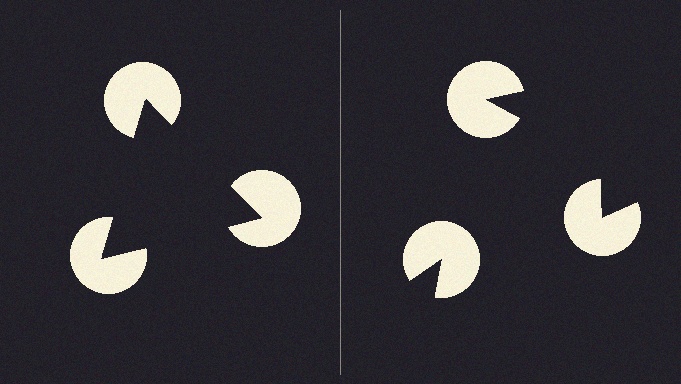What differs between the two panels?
The pac-man discs are positioned identically on both sides; only the wedge orientations differ. On the left they align to a triangle; on the right they are misaligned.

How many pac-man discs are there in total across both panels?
6 — 3 on each side.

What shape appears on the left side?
An illusory triangle.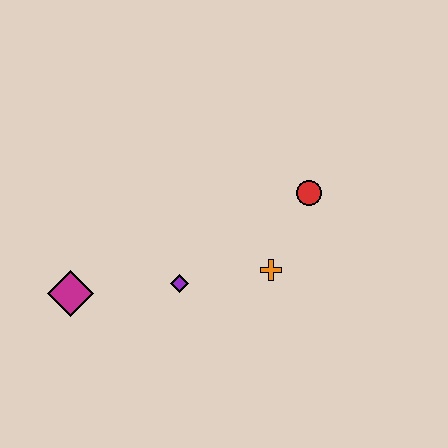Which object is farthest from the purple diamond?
The red circle is farthest from the purple diamond.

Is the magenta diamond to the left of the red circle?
Yes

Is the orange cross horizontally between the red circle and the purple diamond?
Yes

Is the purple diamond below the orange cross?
Yes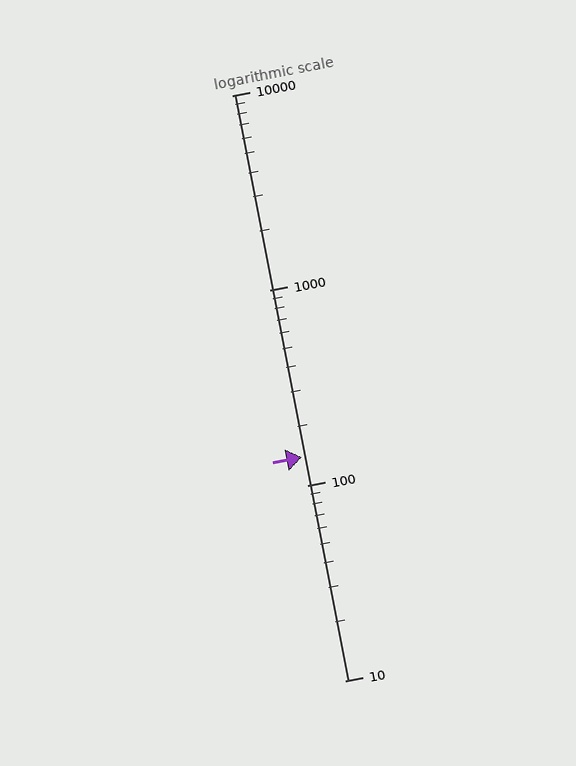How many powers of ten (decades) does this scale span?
The scale spans 3 decades, from 10 to 10000.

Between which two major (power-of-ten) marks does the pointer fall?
The pointer is between 100 and 1000.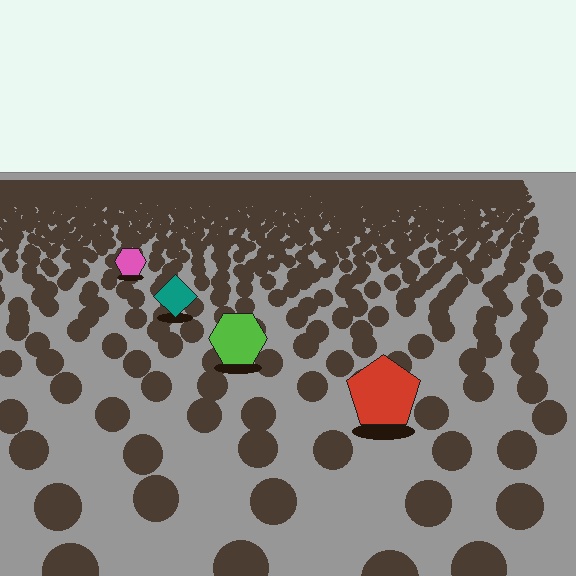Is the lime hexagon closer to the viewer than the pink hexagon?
Yes. The lime hexagon is closer — you can tell from the texture gradient: the ground texture is coarser near it.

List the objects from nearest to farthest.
From nearest to farthest: the red pentagon, the lime hexagon, the teal diamond, the pink hexagon.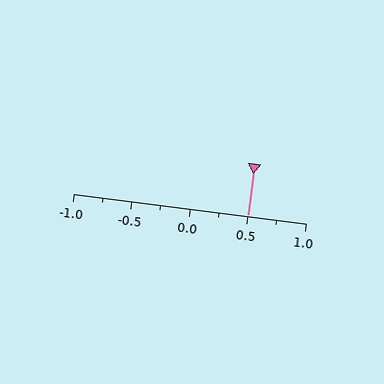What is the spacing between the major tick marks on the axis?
The major ticks are spaced 0.5 apart.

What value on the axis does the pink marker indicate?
The marker indicates approximately 0.5.